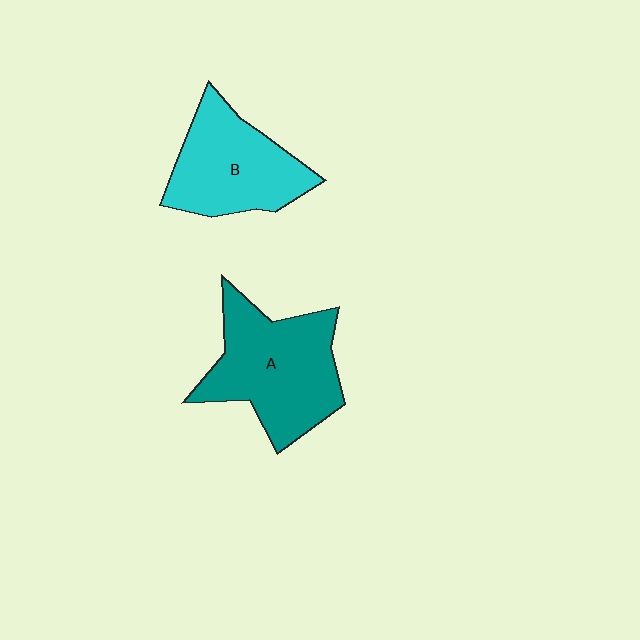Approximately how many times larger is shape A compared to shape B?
Approximately 1.2 times.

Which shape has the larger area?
Shape A (teal).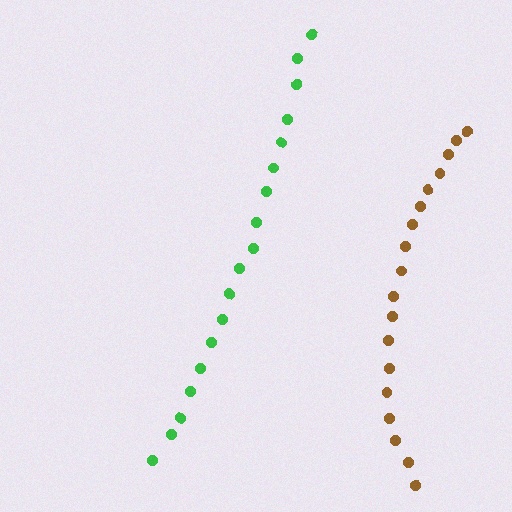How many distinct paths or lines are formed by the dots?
There are 2 distinct paths.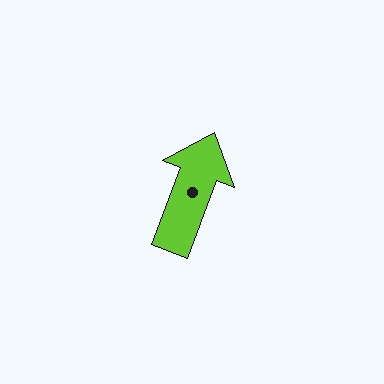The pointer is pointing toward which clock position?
Roughly 1 o'clock.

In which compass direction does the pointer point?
North.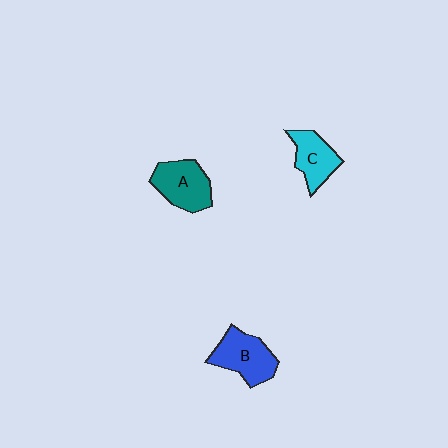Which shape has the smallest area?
Shape C (cyan).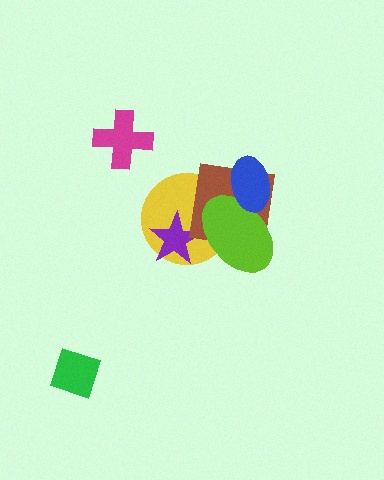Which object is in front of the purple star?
The lime ellipse is in front of the purple star.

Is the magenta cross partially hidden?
No, no other shape covers it.